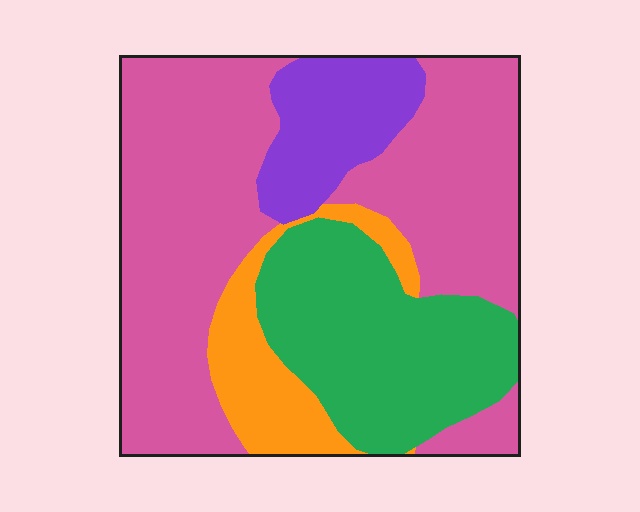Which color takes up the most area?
Pink, at roughly 55%.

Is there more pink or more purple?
Pink.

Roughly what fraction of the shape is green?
Green takes up less than a quarter of the shape.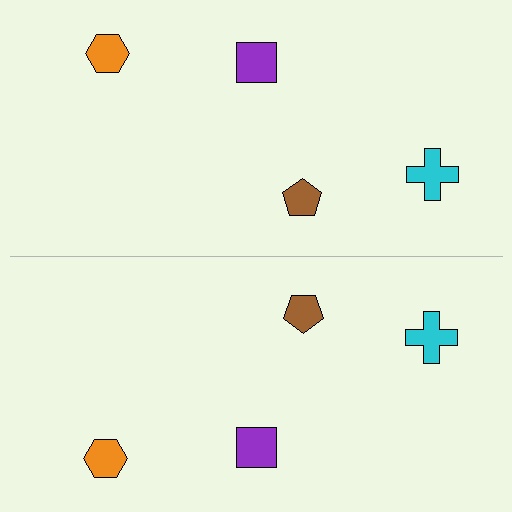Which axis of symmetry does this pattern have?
The pattern has a horizontal axis of symmetry running through the center of the image.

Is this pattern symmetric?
Yes, this pattern has bilateral (reflection) symmetry.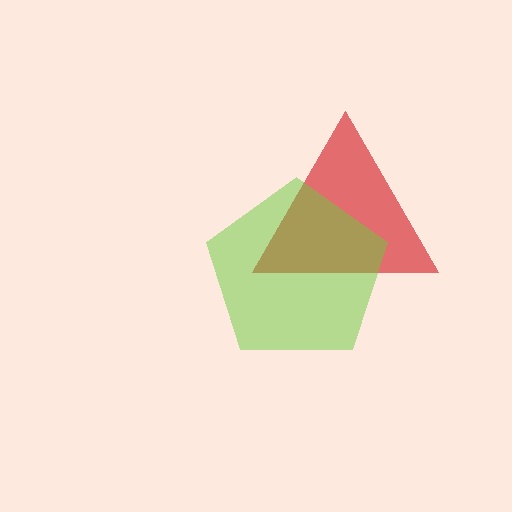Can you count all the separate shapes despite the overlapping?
Yes, there are 2 separate shapes.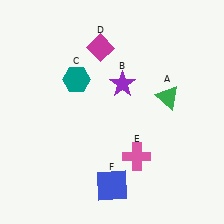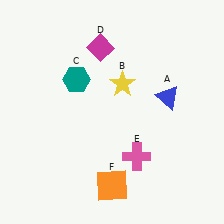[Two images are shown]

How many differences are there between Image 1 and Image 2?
There are 3 differences between the two images.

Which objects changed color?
A changed from green to blue. B changed from purple to yellow. F changed from blue to orange.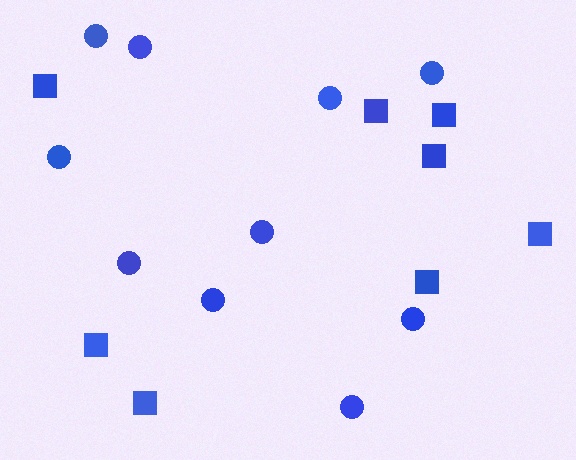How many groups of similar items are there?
There are 2 groups: one group of circles (10) and one group of squares (8).